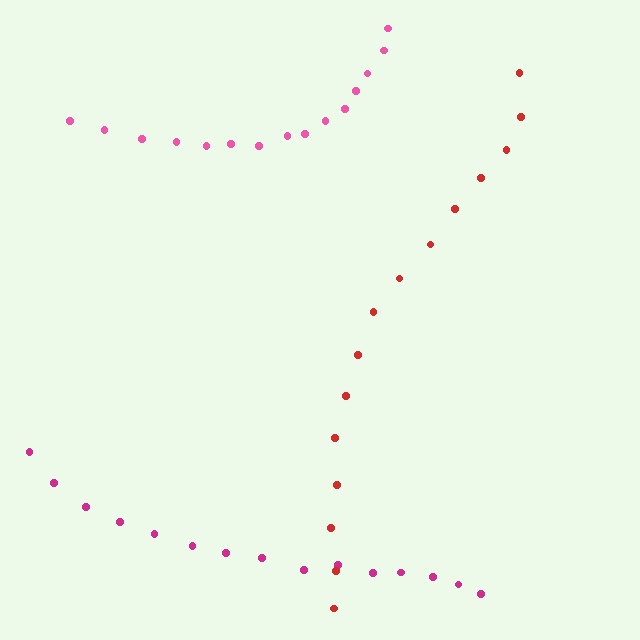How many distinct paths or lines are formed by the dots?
There are 3 distinct paths.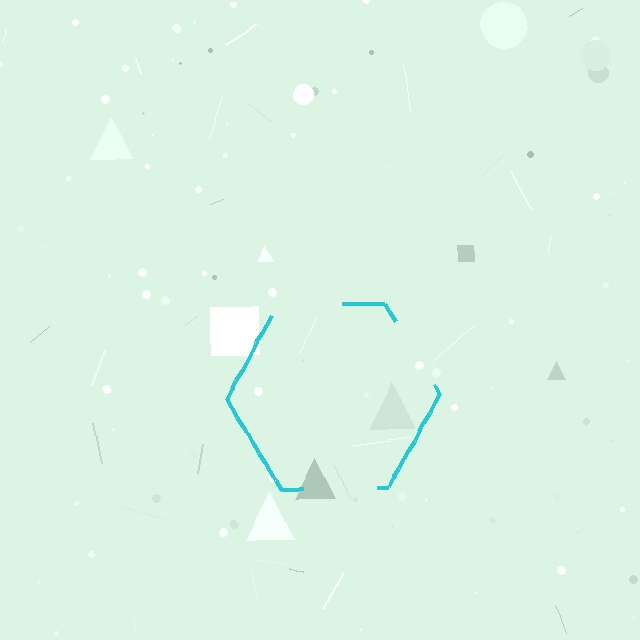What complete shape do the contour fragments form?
The contour fragments form a hexagon.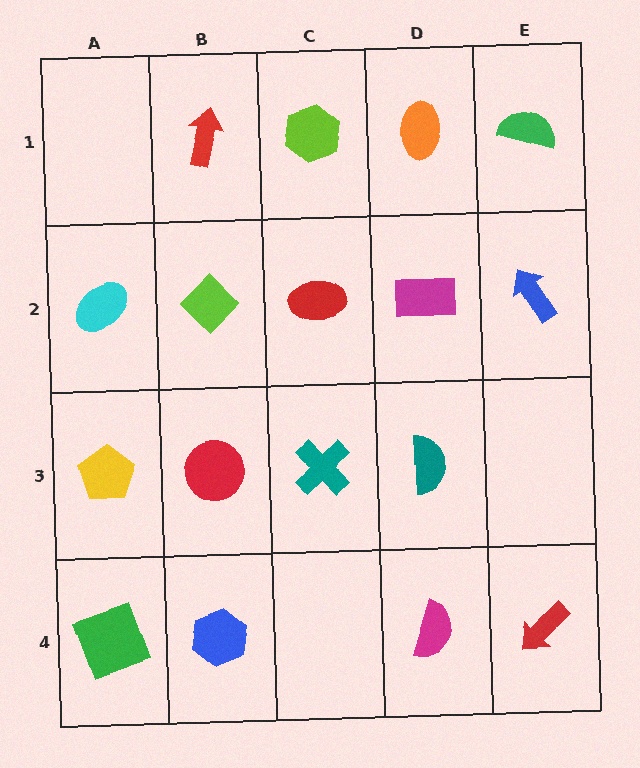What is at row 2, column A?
A cyan ellipse.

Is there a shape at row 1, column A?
No, that cell is empty.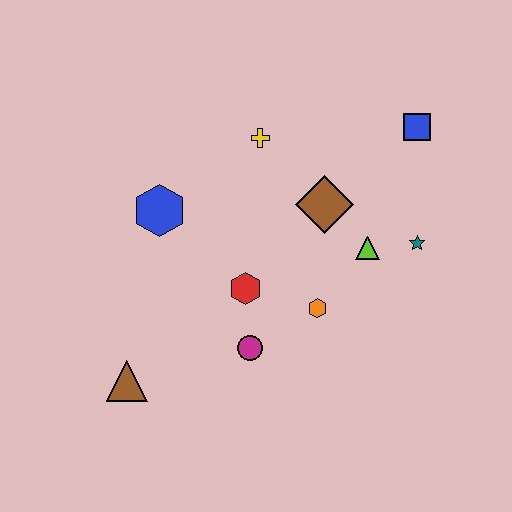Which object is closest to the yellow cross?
The brown diamond is closest to the yellow cross.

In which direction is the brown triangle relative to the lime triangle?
The brown triangle is to the left of the lime triangle.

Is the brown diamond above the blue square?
No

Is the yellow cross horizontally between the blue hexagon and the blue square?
Yes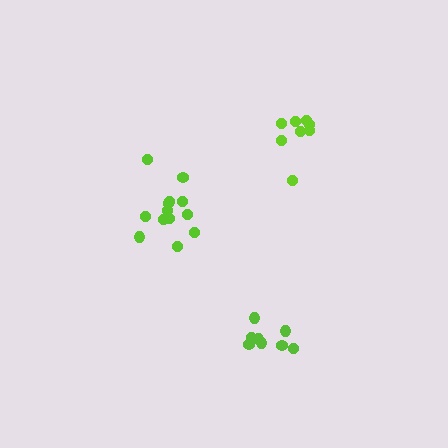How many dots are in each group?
Group 1: 8 dots, Group 2: 13 dots, Group 3: 8 dots (29 total).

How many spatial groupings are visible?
There are 3 spatial groupings.